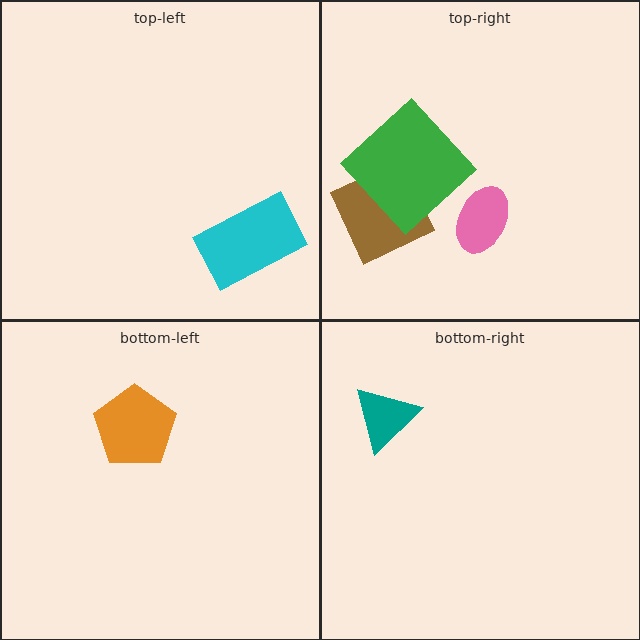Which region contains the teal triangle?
The bottom-right region.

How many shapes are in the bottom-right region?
1.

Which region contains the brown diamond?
The top-right region.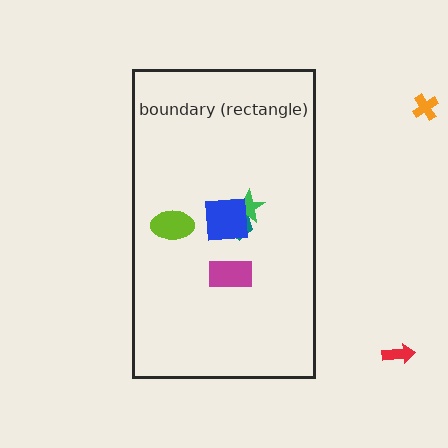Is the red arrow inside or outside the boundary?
Outside.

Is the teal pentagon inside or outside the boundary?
Inside.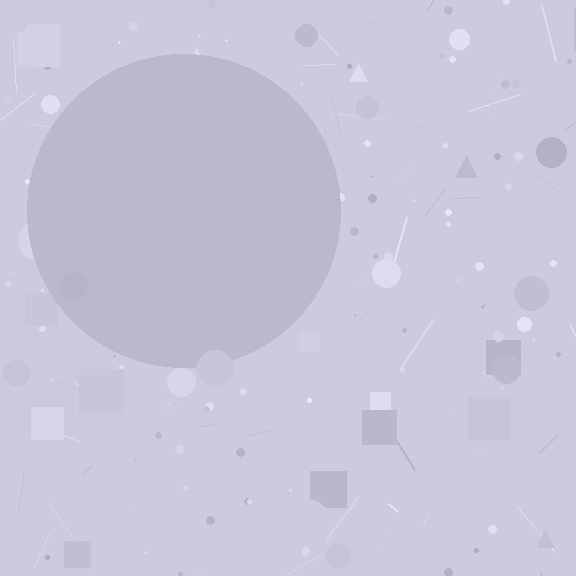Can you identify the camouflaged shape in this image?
The camouflaged shape is a circle.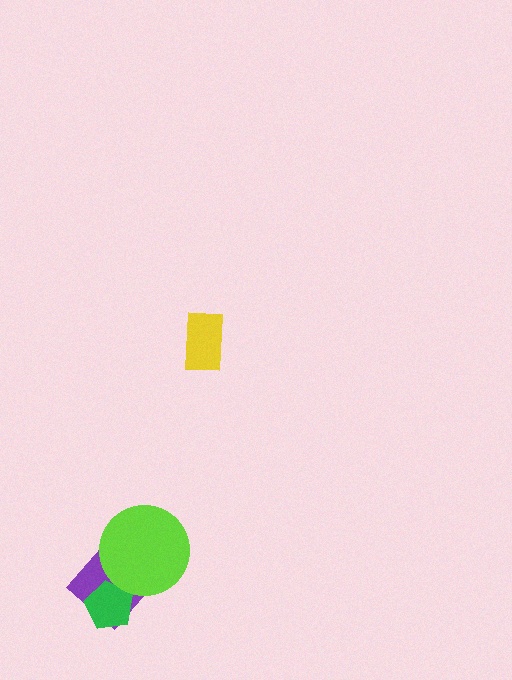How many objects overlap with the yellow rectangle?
0 objects overlap with the yellow rectangle.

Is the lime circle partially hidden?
No, no other shape covers it.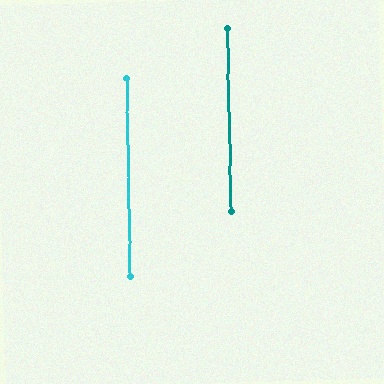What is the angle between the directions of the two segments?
Approximately 0 degrees.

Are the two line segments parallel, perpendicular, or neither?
Parallel — their directions differ by only 0.2°.